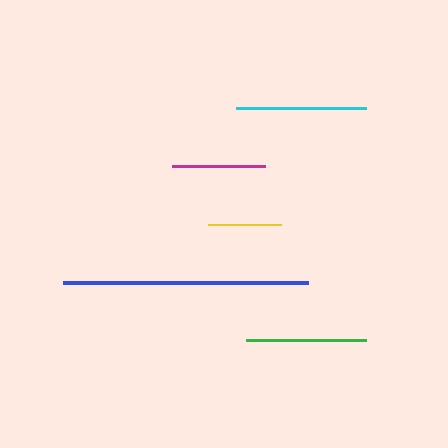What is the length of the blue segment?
The blue segment is approximately 245 pixels long.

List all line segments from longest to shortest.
From longest to shortest: blue, cyan, green, magenta, yellow.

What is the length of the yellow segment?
The yellow segment is approximately 73 pixels long.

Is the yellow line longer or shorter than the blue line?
The blue line is longer than the yellow line.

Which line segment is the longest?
The blue line is the longest at approximately 245 pixels.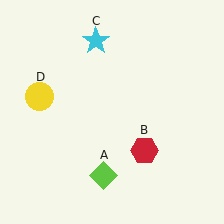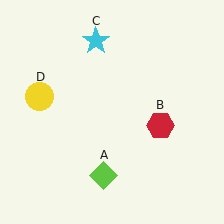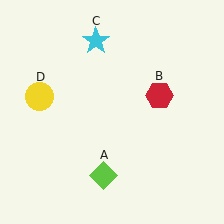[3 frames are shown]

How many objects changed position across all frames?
1 object changed position: red hexagon (object B).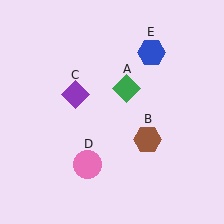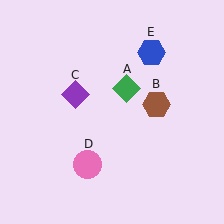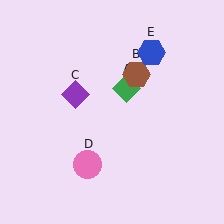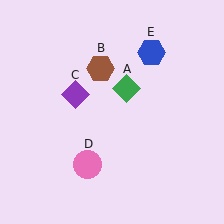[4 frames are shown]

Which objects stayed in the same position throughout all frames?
Green diamond (object A) and purple diamond (object C) and pink circle (object D) and blue hexagon (object E) remained stationary.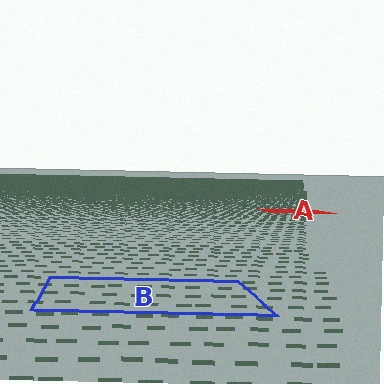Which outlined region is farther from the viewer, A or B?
Region A is farther from the viewer — the texture elements inside it appear smaller and more densely packed.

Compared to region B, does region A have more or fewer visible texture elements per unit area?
Region A has more texture elements per unit area — they are packed more densely because it is farther away.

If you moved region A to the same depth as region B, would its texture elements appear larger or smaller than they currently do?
They would appear larger. At a closer depth, the same texture elements are projected at a bigger on-screen size.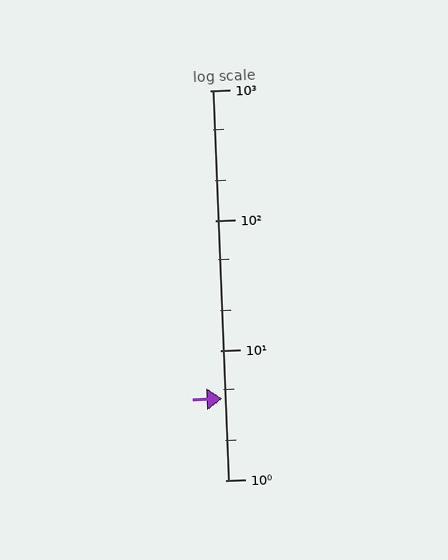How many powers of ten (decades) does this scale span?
The scale spans 3 decades, from 1 to 1000.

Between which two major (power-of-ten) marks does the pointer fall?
The pointer is between 1 and 10.